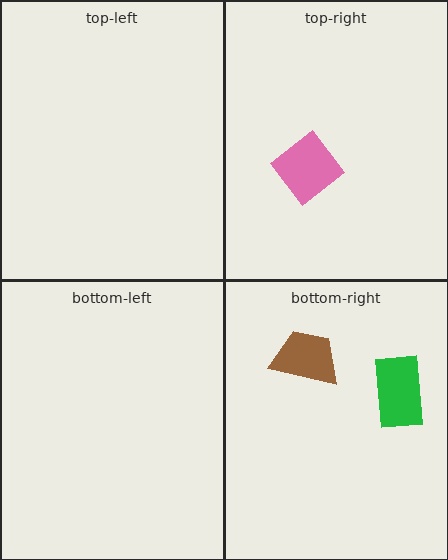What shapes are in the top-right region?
The pink diamond.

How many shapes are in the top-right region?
1.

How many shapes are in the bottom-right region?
2.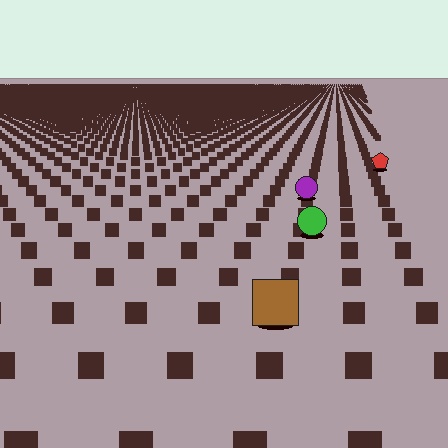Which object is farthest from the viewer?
The red pentagon is farthest from the viewer. It appears smaller and the ground texture around it is denser.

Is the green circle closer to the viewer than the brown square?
No. The brown square is closer — you can tell from the texture gradient: the ground texture is coarser near it.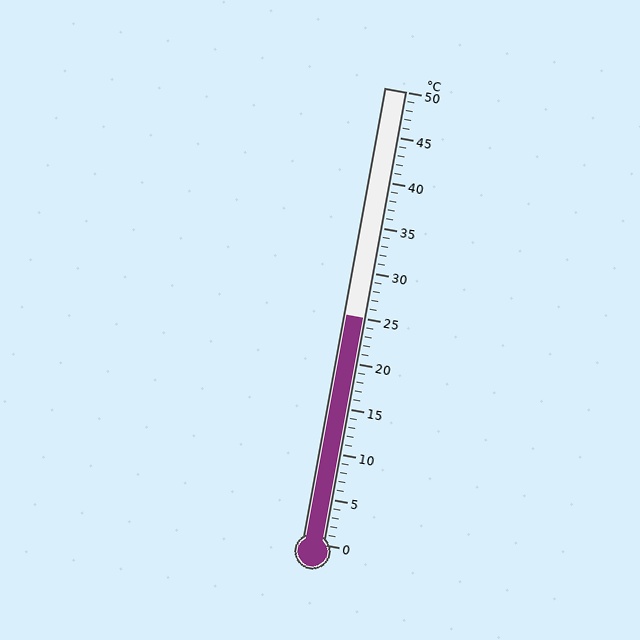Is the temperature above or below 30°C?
The temperature is below 30°C.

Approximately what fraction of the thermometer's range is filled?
The thermometer is filled to approximately 50% of its range.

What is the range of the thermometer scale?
The thermometer scale ranges from 0°C to 50°C.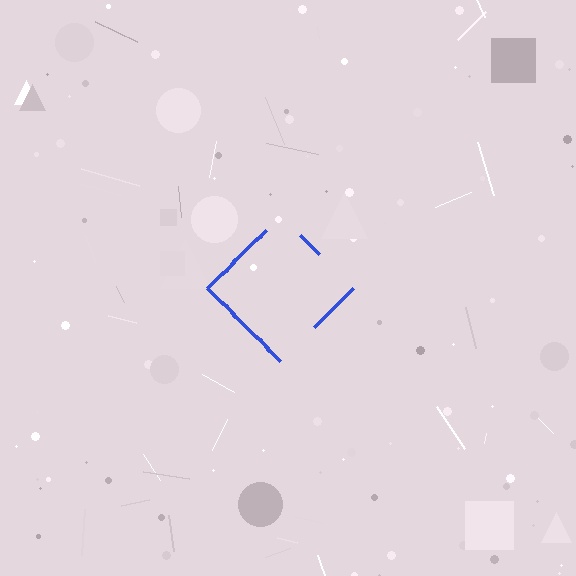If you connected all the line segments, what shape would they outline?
They would outline a diamond.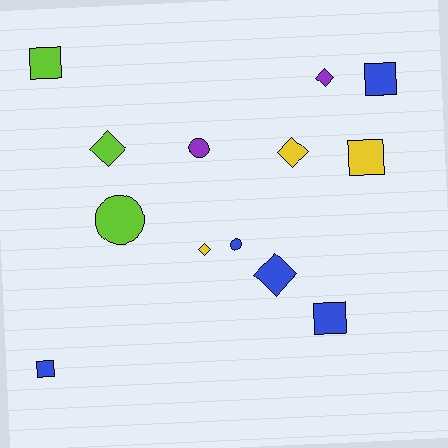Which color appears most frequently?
Blue, with 5 objects.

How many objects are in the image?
There are 13 objects.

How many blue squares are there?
There are 3 blue squares.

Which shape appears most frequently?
Square, with 5 objects.